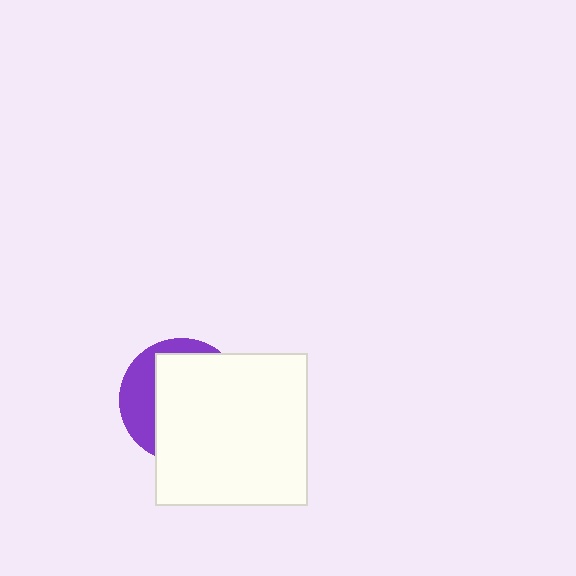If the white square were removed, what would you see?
You would see the complete purple circle.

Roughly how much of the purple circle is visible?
A small part of it is visible (roughly 31%).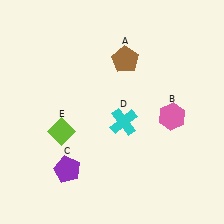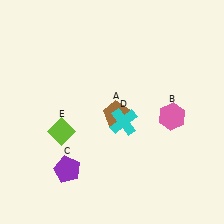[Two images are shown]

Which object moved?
The brown pentagon (A) moved down.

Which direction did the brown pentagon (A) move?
The brown pentagon (A) moved down.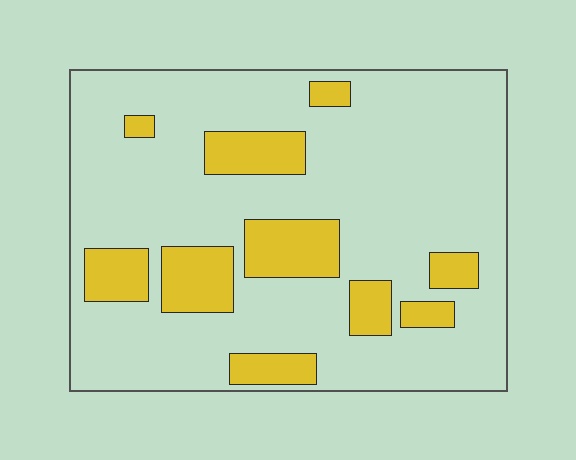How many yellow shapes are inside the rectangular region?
10.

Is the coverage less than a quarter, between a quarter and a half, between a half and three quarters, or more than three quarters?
Less than a quarter.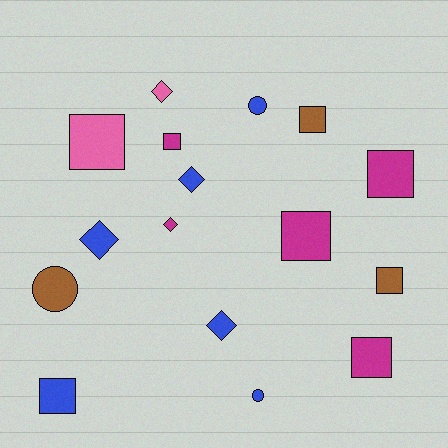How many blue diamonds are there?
There are 3 blue diamonds.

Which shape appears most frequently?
Square, with 8 objects.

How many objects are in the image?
There are 16 objects.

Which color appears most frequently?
Blue, with 6 objects.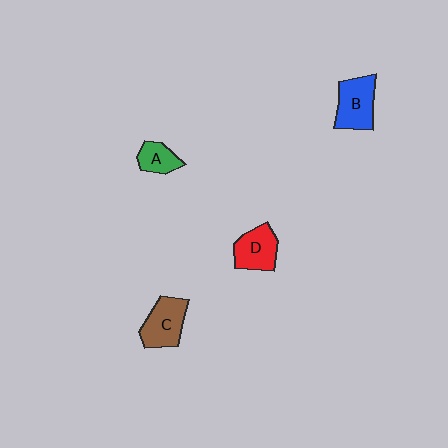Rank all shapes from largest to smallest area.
From largest to smallest: B (blue), C (brown), D (red), A (green).